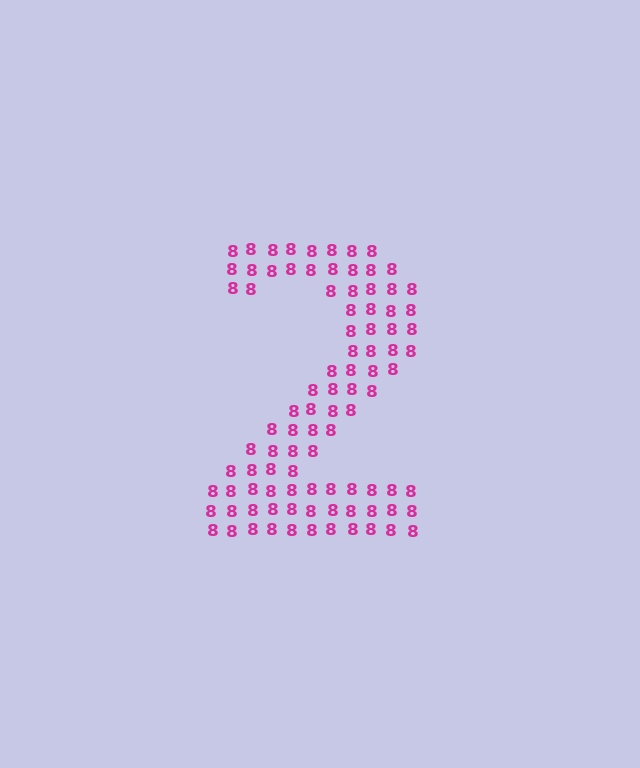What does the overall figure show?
The overall figure shows the digit 2.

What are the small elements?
The small elements are digit 8's.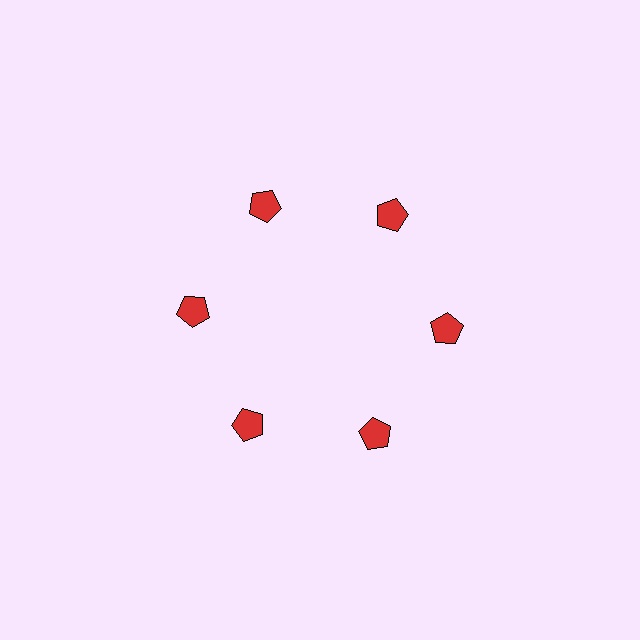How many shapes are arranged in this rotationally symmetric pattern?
There are 6 shapes, arranged in 6 groups of 1.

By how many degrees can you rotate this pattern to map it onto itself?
The pattern maps onto itself every 60 degrees of rotation.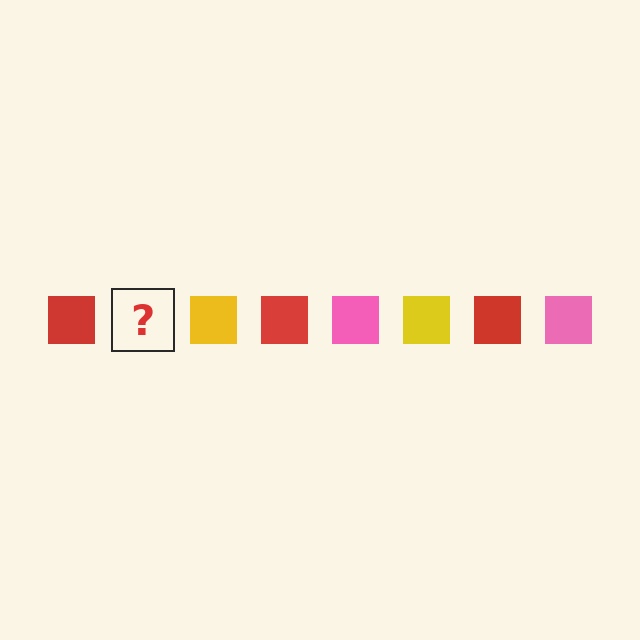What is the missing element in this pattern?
The missing element is a pink square.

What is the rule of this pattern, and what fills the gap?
The rule is that the pattern cycles through red, pink, yellow squares. The gap should be filled with a pink square.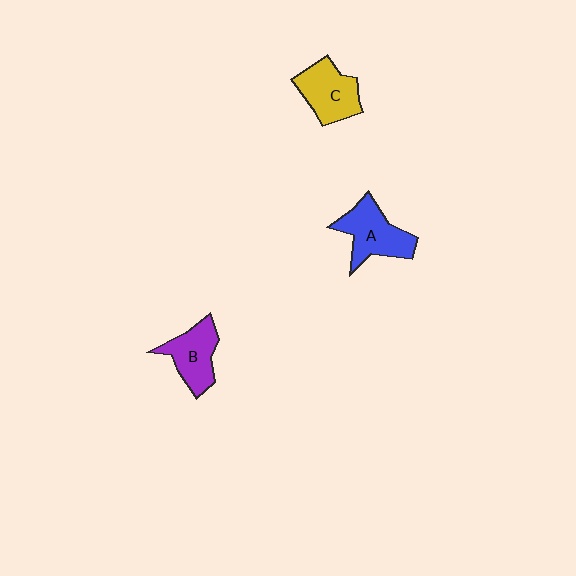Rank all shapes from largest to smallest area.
From largest to smallest: A (blue), C (yellow), B (purple).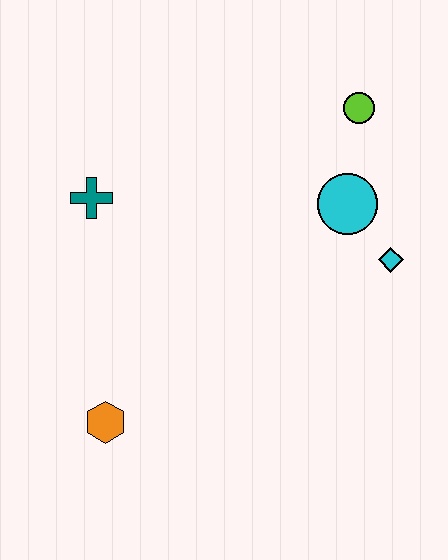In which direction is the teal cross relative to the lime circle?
The teal cross is to the left of the lime circle.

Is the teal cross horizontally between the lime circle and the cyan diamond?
No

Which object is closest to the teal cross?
The orange hexagon is closest to the teal cross.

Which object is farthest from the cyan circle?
The orange hexagon is farthest from the cyan circle.